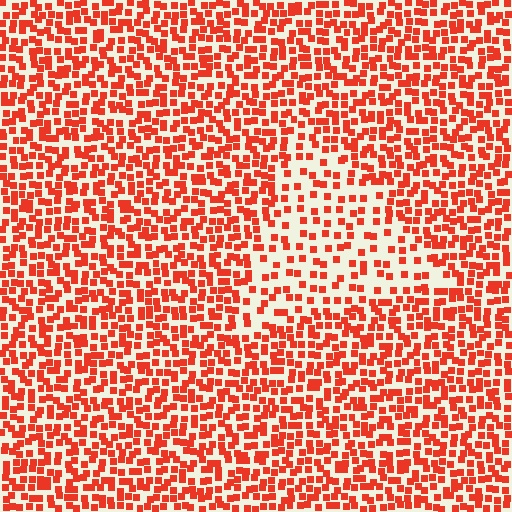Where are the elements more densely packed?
The elements are more densely packed outside the triangle boundary.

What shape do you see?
I see a triangle.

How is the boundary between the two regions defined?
The boundary is defined by a change in element density (approximately 2.0x ratio). All elements are the same color, size, and shape.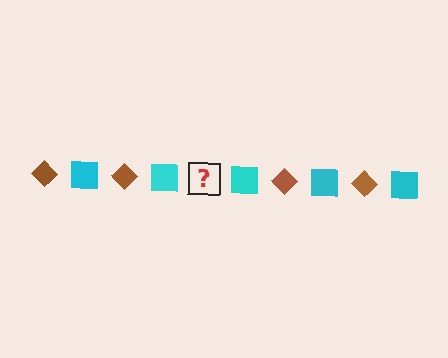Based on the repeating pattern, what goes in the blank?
The blank should be a brown diamond.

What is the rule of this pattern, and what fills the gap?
The rule is that the pattern alternates between brown diamond and cyan square. The gap should be filled with a brown diamond.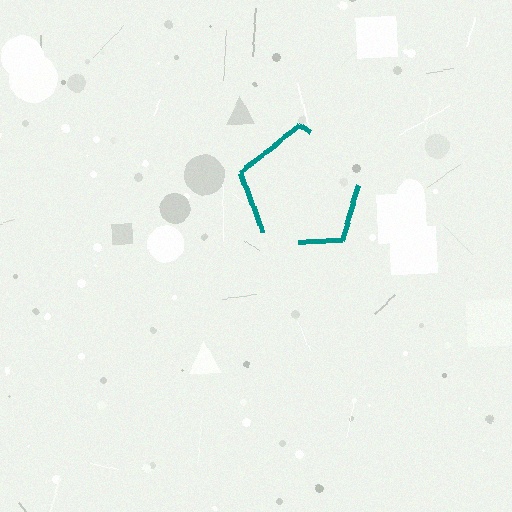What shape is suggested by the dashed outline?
The dashed outline suggests a pentagon.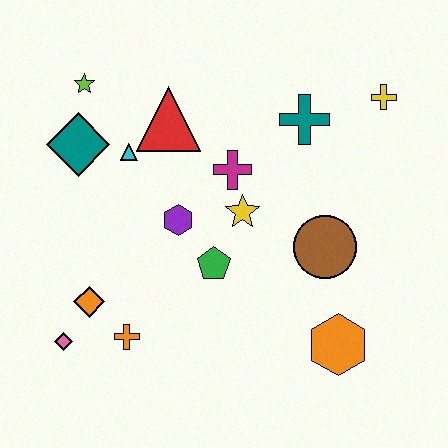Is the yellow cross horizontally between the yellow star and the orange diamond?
No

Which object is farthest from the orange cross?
The yellow cross is farthest from the orange cross.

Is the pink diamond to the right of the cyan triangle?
No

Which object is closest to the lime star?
The teal diamond is closest to the lime star.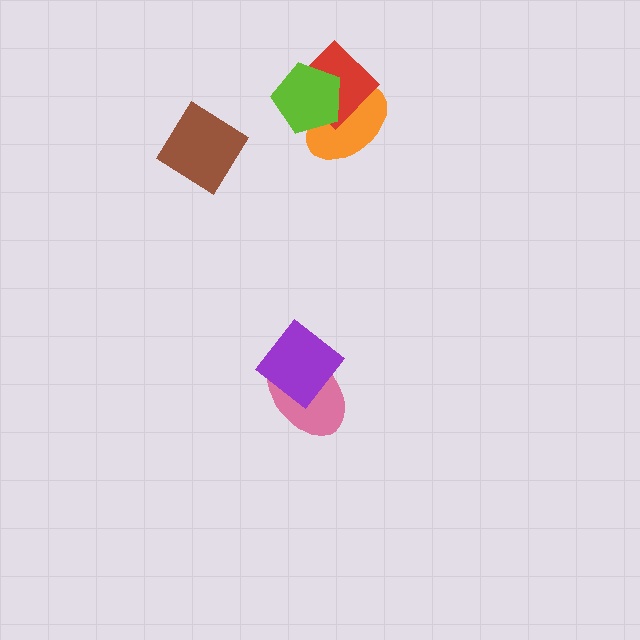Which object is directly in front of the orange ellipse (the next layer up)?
The red diamond is directly in front of the orange ellipse.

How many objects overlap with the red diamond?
2 objects overlap with the red diamond.